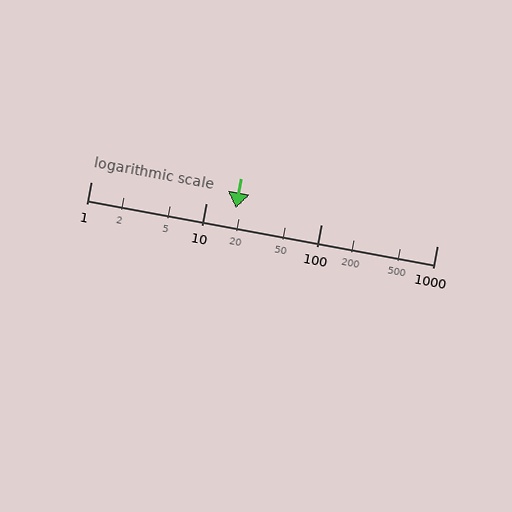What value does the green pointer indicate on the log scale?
The pointer indicates approximately 18.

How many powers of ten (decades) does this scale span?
The scale spans 3 decades, from 1 to 1000.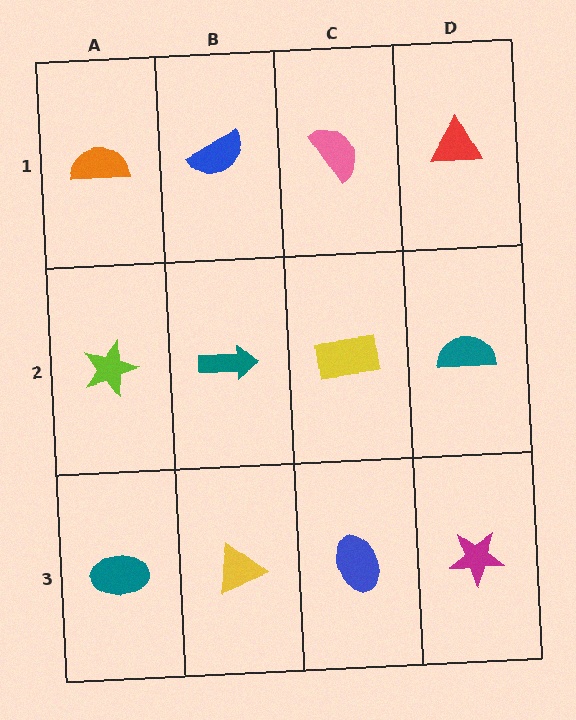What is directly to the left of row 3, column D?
A blue ellipse.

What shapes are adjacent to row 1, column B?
A teal arrow (row 2, column B), an orange semicircle (row 1, column A), a pink semicircle (row 1, column C).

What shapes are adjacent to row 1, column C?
A yellow rectangle (row 2, column C), a blue semicircle (row 1, column B), a red triangle (row 1, column D).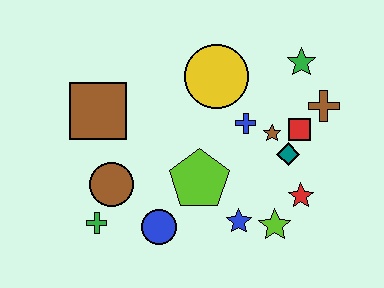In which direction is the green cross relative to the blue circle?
The green cross is to the left of the blue circle.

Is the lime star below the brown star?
Yes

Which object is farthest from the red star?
The brown square is farthest from the red star.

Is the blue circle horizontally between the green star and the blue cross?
No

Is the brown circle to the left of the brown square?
No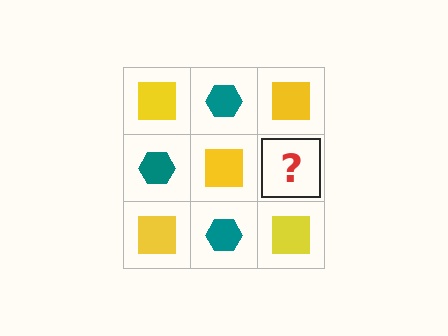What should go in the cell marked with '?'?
The missing cell should contain a teal hexagon.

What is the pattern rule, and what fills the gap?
The rule is that it alternates yellow square and teal hexagon in a checkerboard pattern. The gap should be filled with a teal hexagon.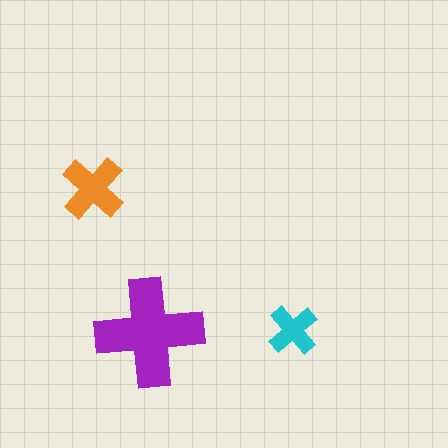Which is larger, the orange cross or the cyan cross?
The orange one.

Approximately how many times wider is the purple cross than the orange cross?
About 1.5 times wider.